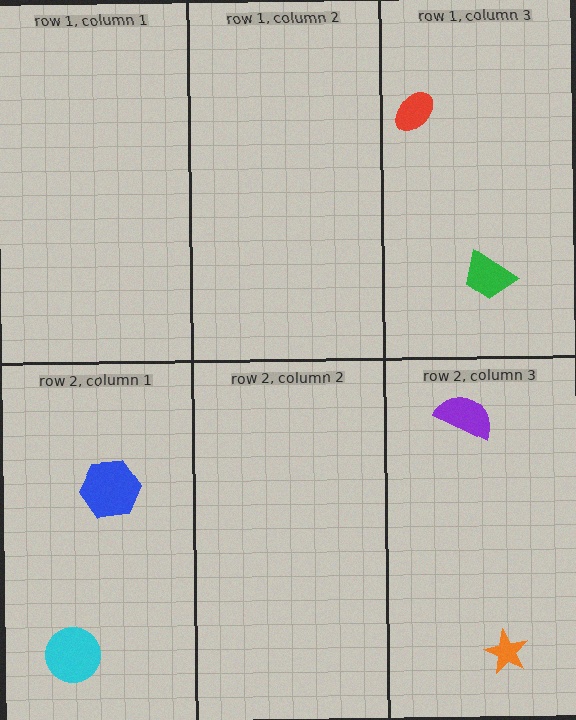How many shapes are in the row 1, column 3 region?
2.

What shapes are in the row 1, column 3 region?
The green trapezoid, the red ellipse.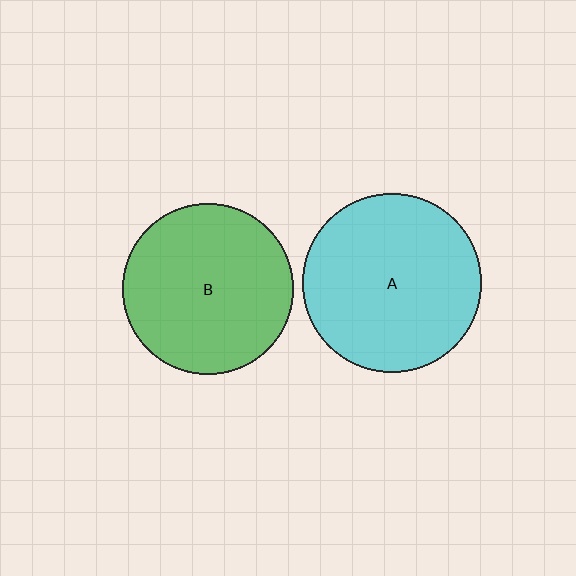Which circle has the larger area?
Circle A (cyan).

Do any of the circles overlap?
No, none of the circles overlap.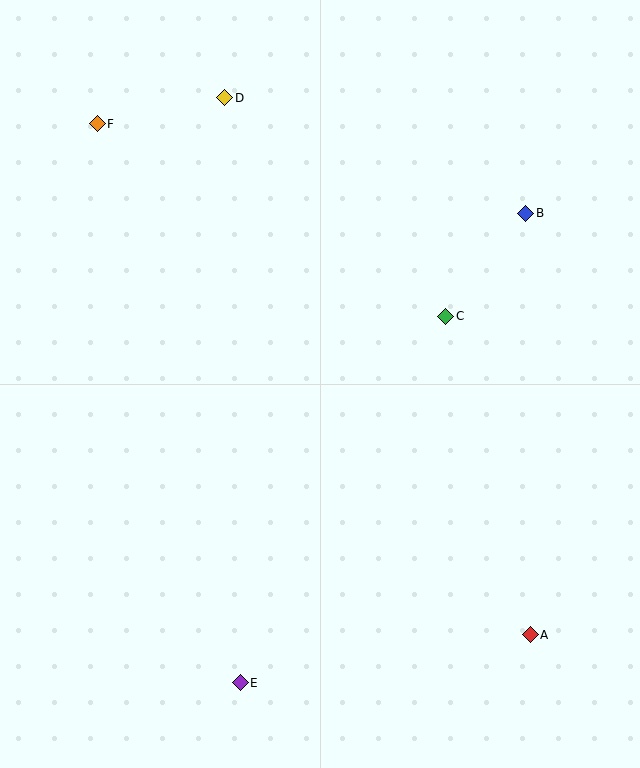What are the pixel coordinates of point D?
Point D is at (225, 98).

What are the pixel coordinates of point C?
Point C is at (446, 316).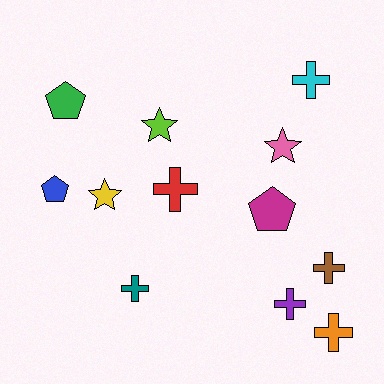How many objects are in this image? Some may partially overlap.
There are 12 objects.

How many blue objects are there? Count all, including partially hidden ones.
There is 1 blue object.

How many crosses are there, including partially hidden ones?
There are 6 crosses.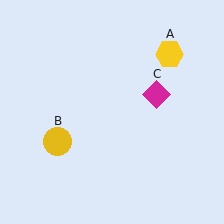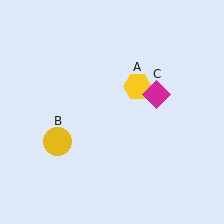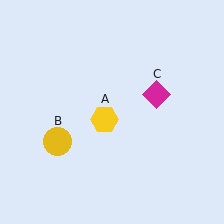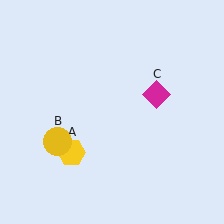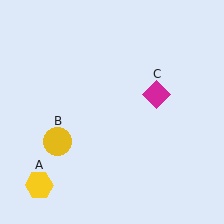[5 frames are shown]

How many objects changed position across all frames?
1 object changed position: yellow hexagon (object A).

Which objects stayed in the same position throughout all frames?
Yellow circle (object B) and magenta diamond (object C) remained stationary.